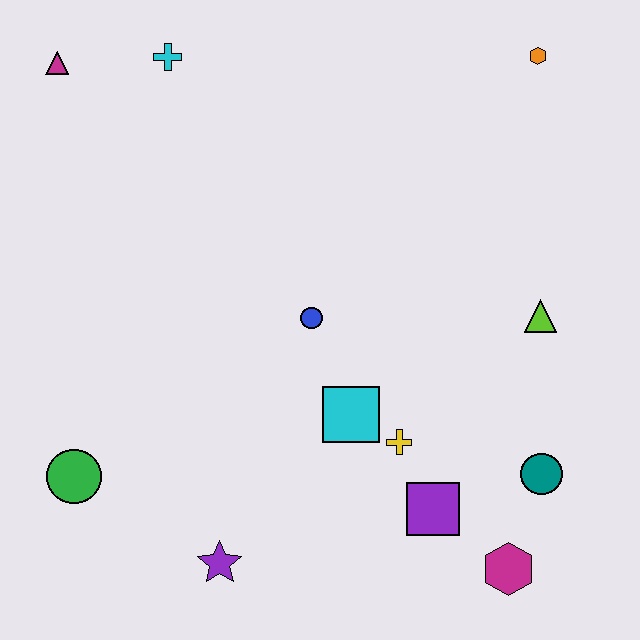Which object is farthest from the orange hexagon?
The green circle is farthest from the orange hexagon.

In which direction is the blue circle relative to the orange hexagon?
The blue circle is below the orange hexagon.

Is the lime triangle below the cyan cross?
Yes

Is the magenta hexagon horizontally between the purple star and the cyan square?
No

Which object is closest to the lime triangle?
The teal circle is closest to the lime triangle.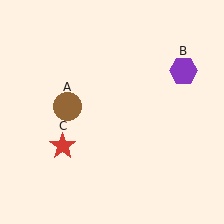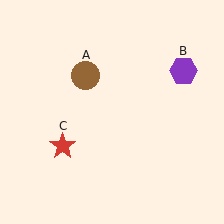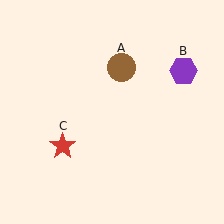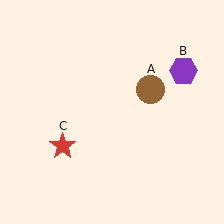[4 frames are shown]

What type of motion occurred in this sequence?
The brown circle (object A) rotated clockwise around the center of the scene.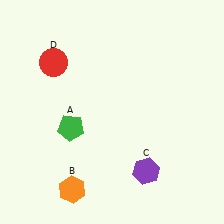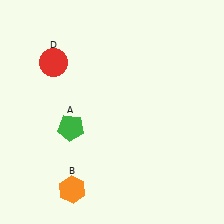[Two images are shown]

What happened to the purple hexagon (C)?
The purple hexagon (C) was removed in Image 2. It was in the bottom-right area of Image 1.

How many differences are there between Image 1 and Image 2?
There is 1 difference between the two images.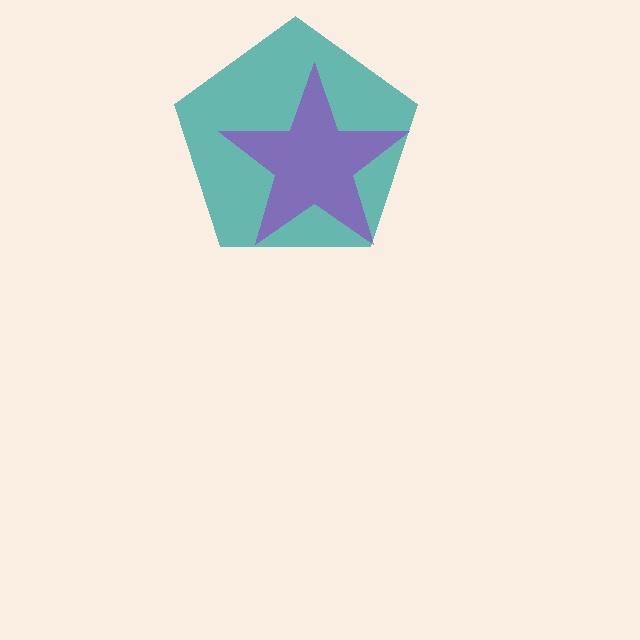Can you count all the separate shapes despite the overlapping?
Yes, there are 2 separate shapes.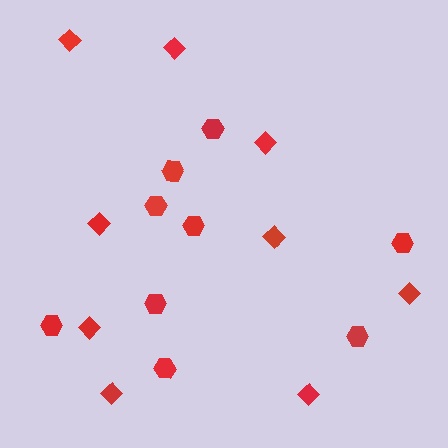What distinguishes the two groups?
There are 2 groups: one group of diamonds (9) and one group of hexagons (9).